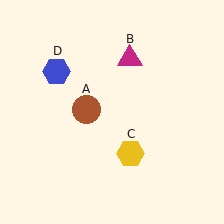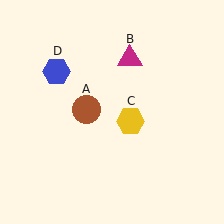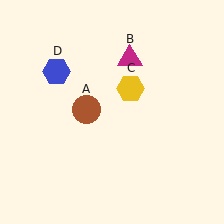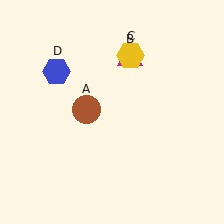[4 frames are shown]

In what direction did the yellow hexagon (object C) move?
The yellow hexagon (object C) moved up.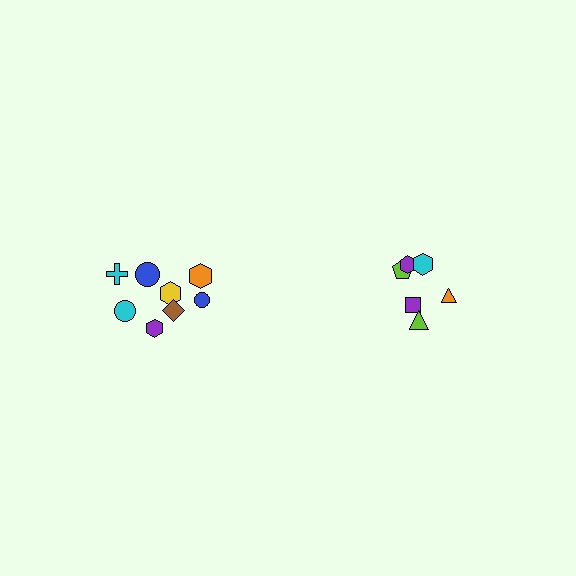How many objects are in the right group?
There are 6 objects.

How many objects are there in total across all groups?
There are 14 objects.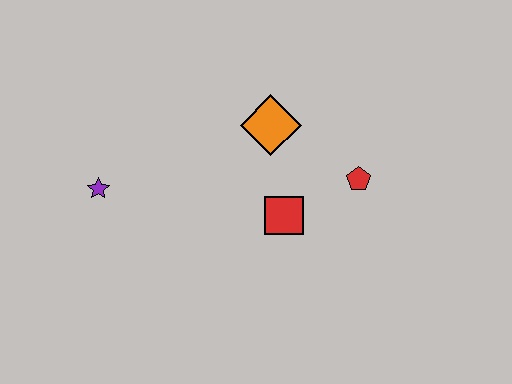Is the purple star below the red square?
No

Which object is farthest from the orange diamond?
The purple star is farthest from the orange diamond.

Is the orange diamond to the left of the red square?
Yes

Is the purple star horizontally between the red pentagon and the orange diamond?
No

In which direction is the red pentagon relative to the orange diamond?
The red pentagon is to the right of the orange diamond.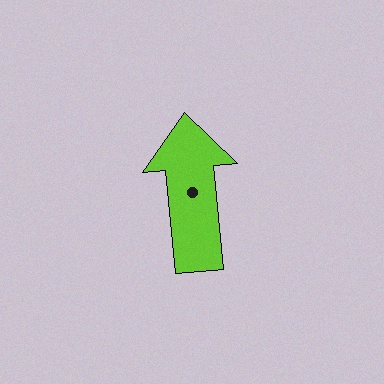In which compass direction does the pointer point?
North.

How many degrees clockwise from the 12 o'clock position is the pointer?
Approximately 355 degrees.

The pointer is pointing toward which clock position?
Roughly 12 o'clock.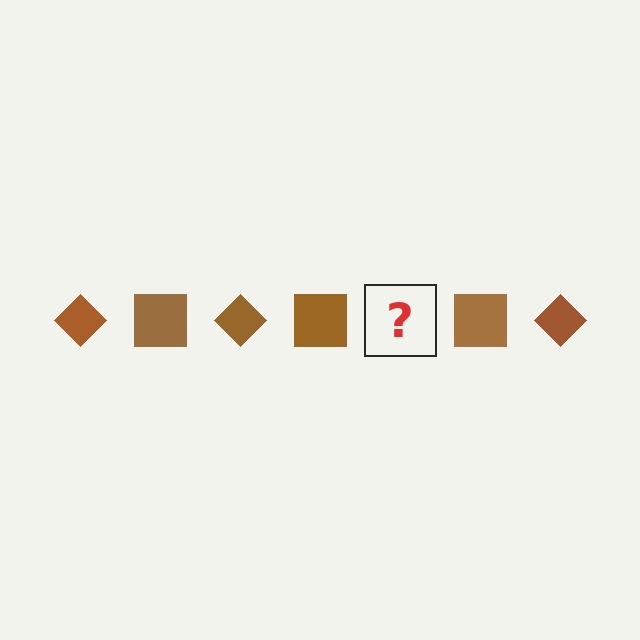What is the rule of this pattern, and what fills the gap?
The rule is that the pattern cycles through diamond, square shapes in brown. The gap should be filled with a brown diamond.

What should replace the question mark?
The question mark should be replaced with a brown diamond.